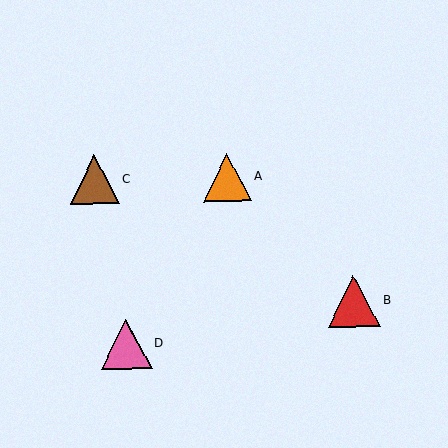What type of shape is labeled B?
Shape B is a red triangle.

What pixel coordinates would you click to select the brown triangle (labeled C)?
Click at (95, 180) to select the brown triangle C.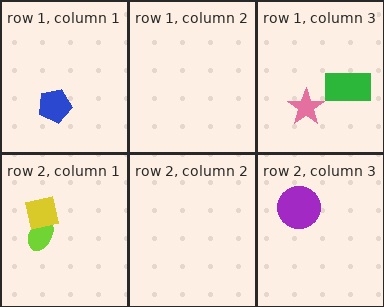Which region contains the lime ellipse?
The row 2, column 1 region.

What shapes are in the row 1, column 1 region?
The blue pentagon.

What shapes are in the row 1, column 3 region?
The green rectangle, the pink star.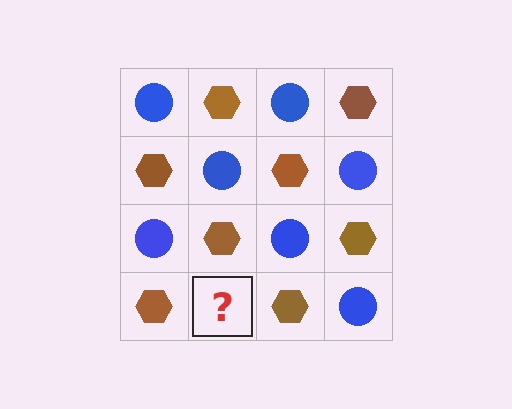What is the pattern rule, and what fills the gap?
The rule is that it alternates blue circle and brown hexagon in a checkerboard pattern. The gap should be filled with a blue circle.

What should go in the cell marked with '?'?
The missing cell should contain a blue circle.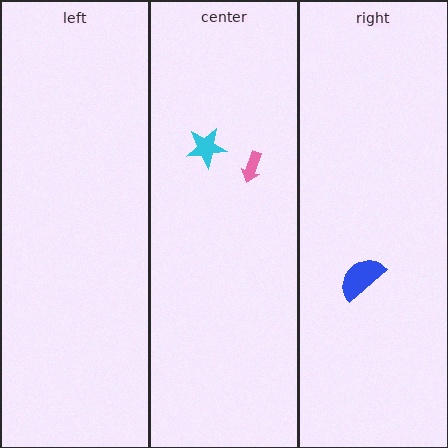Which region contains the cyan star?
The center region.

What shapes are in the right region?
The blue semicircle.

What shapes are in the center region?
The cyan star, the pink arrow.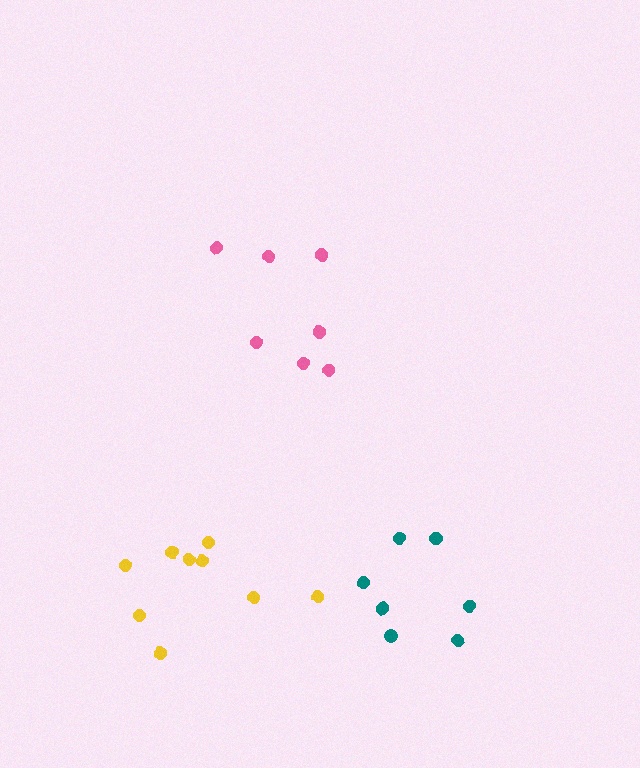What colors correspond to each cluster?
The clusters are colored: pink, teal, yellow.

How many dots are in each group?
Group 1: 7 dots, Group 2: 7 dots, Group 3: 9 dots (23 total).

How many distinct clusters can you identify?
There are 3 distinct clusters.